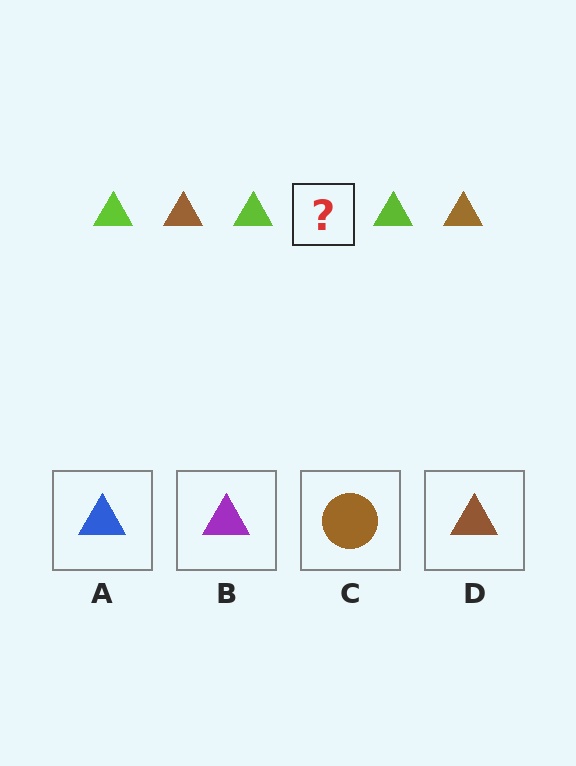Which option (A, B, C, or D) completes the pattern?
D.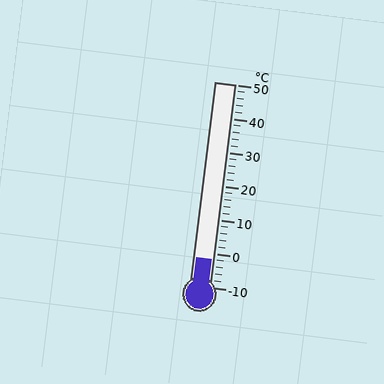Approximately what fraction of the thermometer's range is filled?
The thermometer is filled to approximately 15% of its range.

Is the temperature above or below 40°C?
The temperature is below 40°C.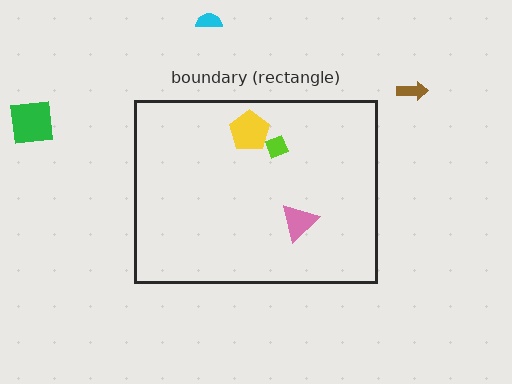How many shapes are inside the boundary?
3 inside, 3 outside.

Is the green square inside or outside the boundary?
Outside.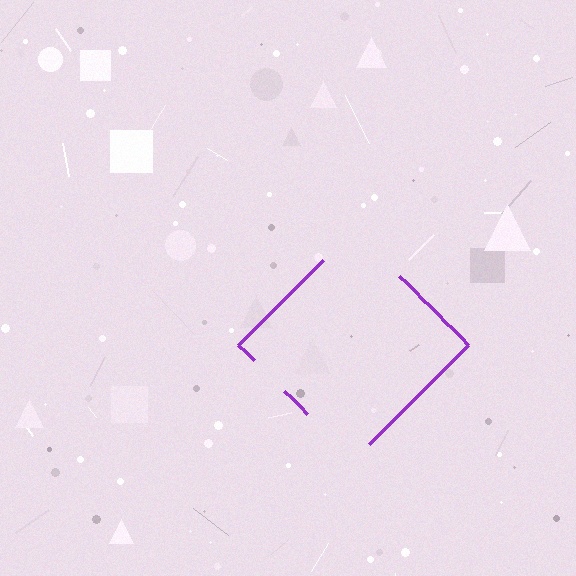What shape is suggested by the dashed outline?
The dashed outline suggests a diamond.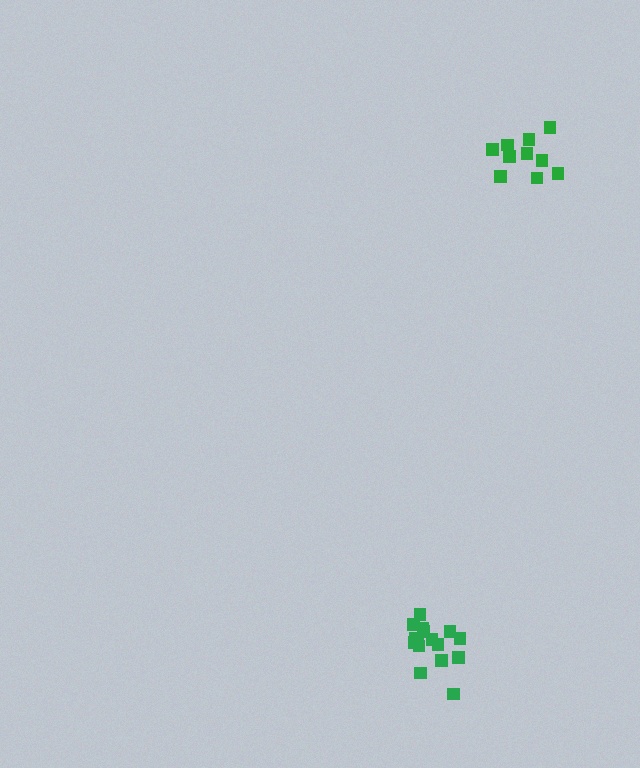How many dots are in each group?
Group 1: 10 dots, Group 2: 16 dots (26 total).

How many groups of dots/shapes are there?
There are 2 groups.